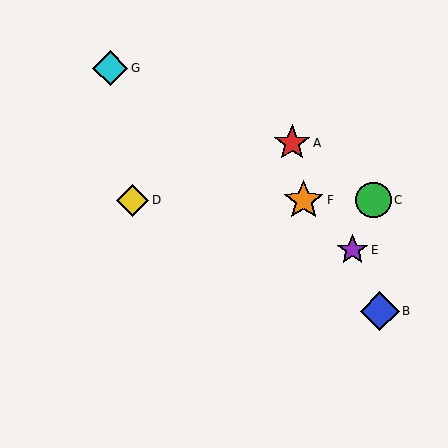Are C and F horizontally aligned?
Yes, both are at y≈200.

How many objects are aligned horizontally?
3 objects (C, D, F) are aligned horizontally.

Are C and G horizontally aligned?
No, C is at y≈200 and G is at y≈68.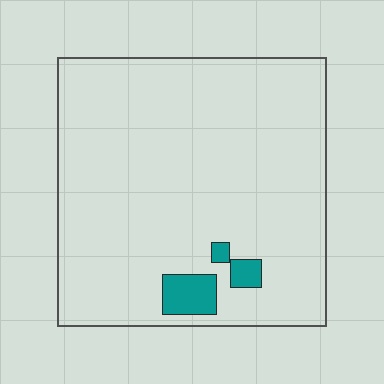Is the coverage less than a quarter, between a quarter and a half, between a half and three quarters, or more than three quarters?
Less than a quarter.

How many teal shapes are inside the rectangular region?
3.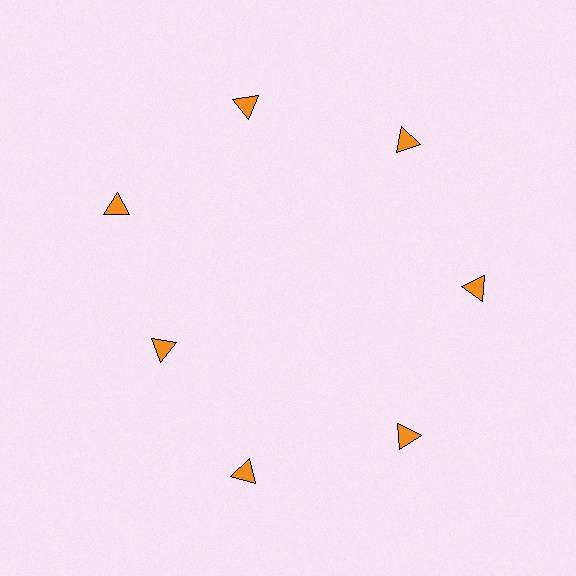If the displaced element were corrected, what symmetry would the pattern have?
It would have 7-fold rotational symmetry — the pattern would map onto itself every 51 degrees.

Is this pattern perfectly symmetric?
No. The 7 orange triangles are arranged in a ring, but one element near the 8 o'clock position is pulled inward toward the center, breaking the 7-fold rotational symmetry.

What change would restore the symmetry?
The symmetry would be restored by moving it outward, back onto the ring so that all 7 triangles sit at equal angles and equal distance from the center.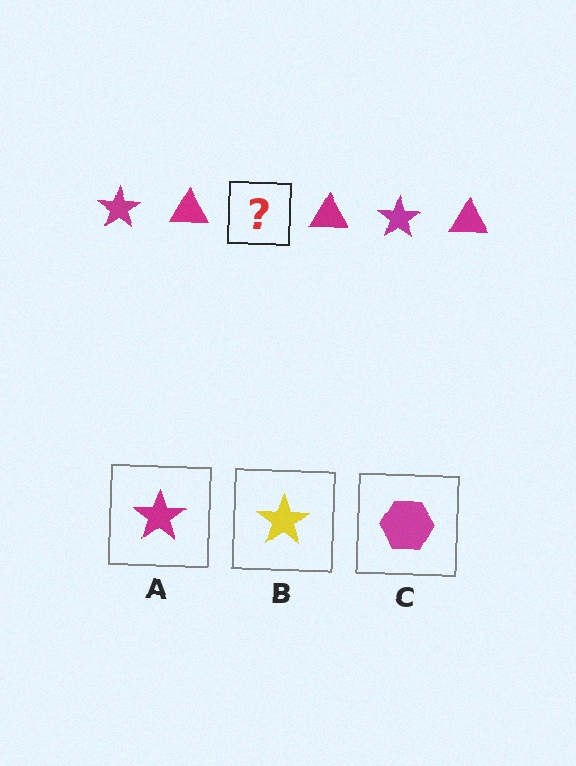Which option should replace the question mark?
Option A.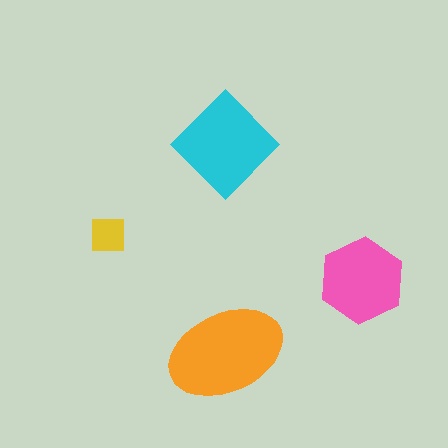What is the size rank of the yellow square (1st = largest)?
4th.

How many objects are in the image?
There are 4 objects in the image.